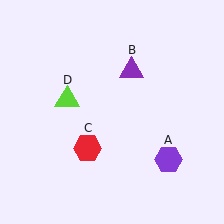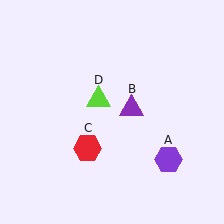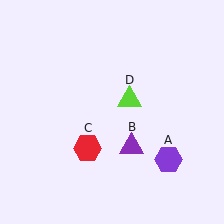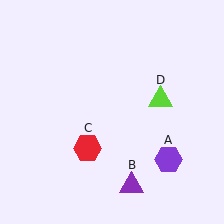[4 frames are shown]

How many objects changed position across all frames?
2 objects changed position: purple triangle (object B), lime triangle (object D).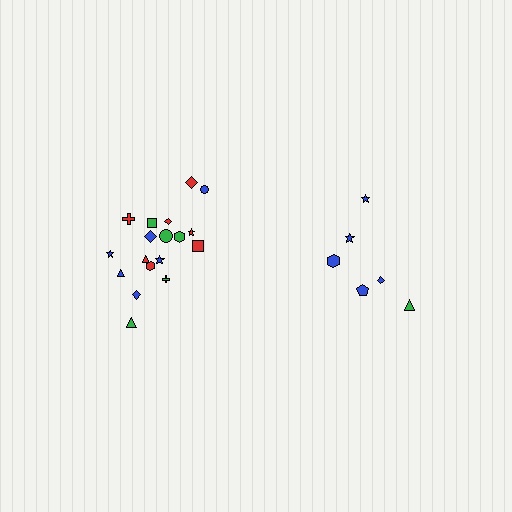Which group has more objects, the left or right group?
The left group.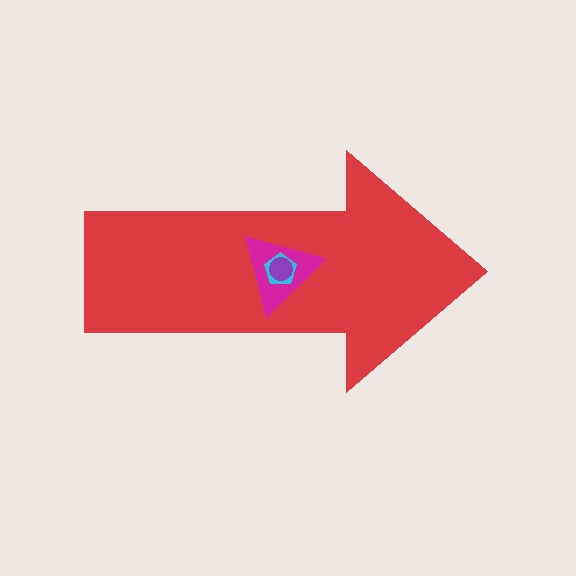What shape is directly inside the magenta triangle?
The cyan pentagon.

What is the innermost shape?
The purple circle.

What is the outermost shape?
The red arrow.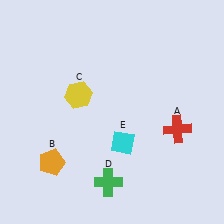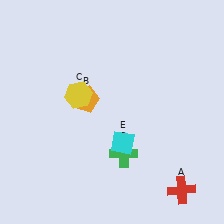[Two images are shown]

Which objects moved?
The objects that moved are: the red cross (A), the orange pentagon (B), the green cross (D).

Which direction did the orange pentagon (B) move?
The orange pentagon (B) moved up.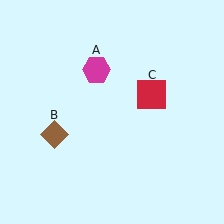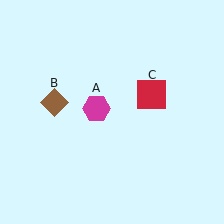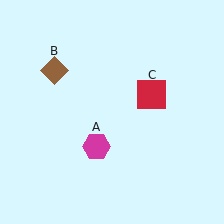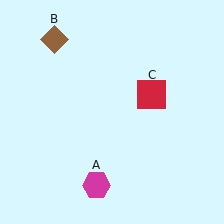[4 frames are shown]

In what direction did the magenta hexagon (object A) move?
The magenta hexagon (object A) moved down.